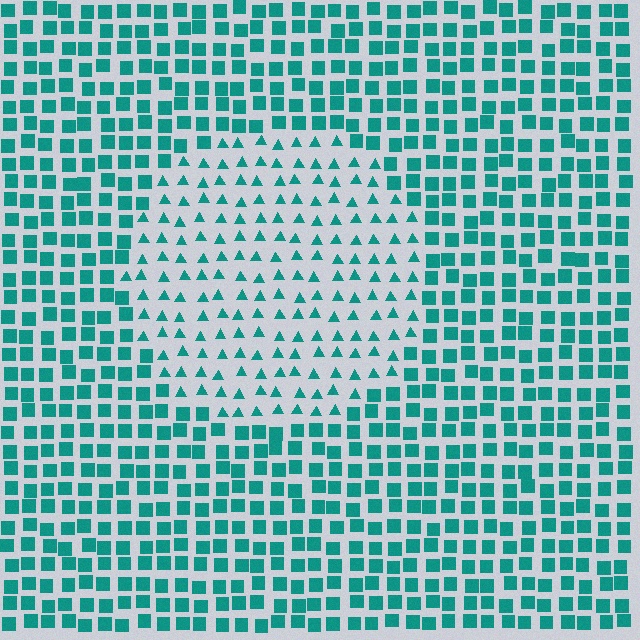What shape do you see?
I see a circle.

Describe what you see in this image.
The image is filled with small teal elements arranged in a uniform grid. A circle-shaped region contains triangles, while the surrounding area contains squares. The boundary is defined purely by the change in element shape.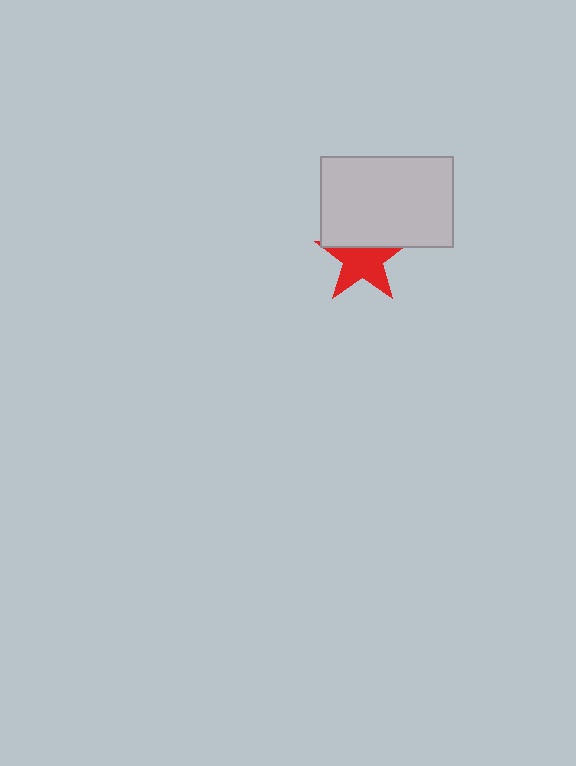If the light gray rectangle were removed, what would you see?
You would see the complete red star.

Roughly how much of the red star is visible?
Most of it is visible (roughly 68%).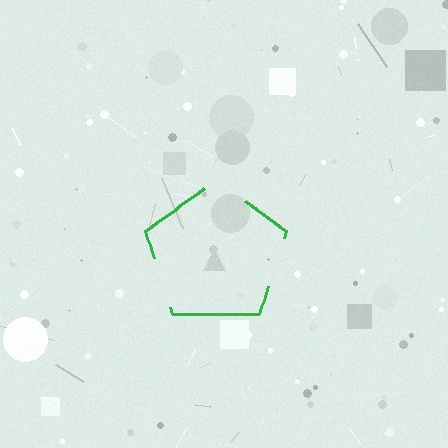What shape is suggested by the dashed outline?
The dashed outline suggests a pentagon.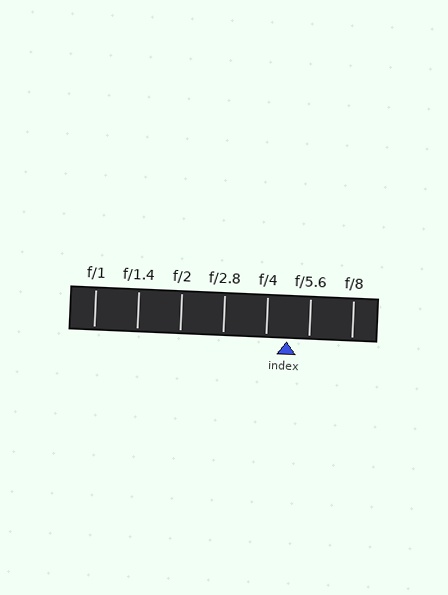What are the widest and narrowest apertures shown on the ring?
The widest aperture shown is f/1 and the narrowest is f/8.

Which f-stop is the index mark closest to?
The index mark is closest to f/5.6.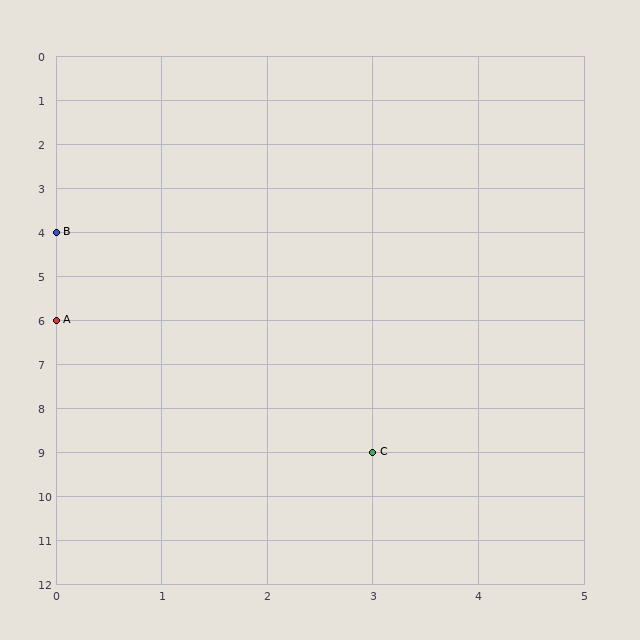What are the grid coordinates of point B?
Point B is at grid coordinates (0, 4).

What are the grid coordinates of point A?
Point A is at grid coordinates (0, 6).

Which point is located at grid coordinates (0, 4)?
Point B is at (0, 4).